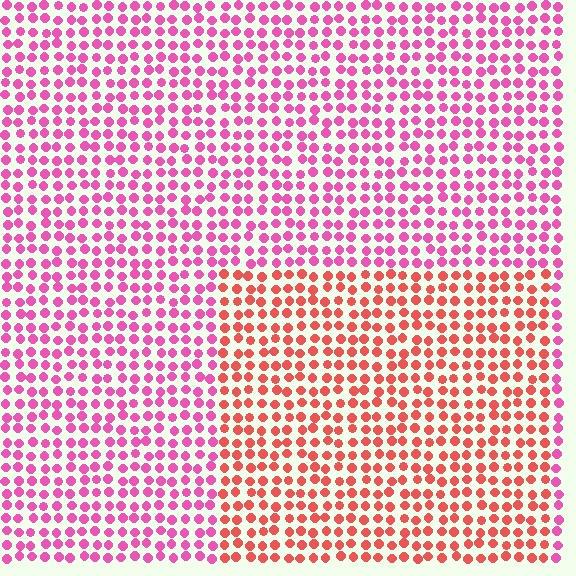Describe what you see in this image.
The image is filled with small pink elements in a uniform arrangement. A rectangle-shaped region is visible where the elements are tinted to a slightly different hue, forming a subtle color boundary.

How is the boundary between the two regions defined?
The boundary is defined purely by a slight shift in hue (about 39 degrees). Spacing, size, and orientation are identical on both sides.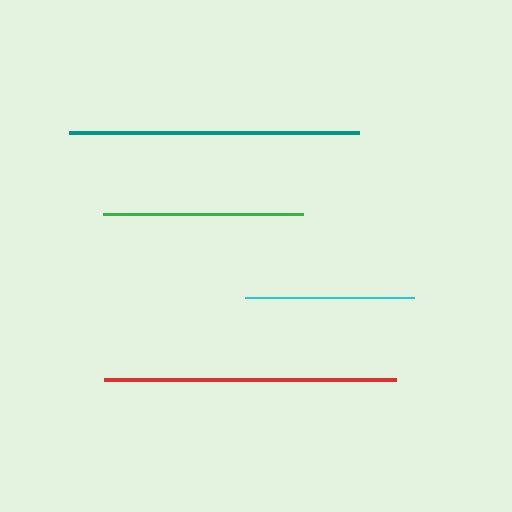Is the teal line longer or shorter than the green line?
The teal line is longer than the green line.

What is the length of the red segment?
The red segment is approximately 293 pixels long.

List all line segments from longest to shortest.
From longest to shortest: red, teal, green, cyan.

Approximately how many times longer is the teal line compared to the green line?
The teal line is approximately 1.4 times the length of the green line.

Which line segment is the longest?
The red line is the longest at approximately 293 pixels.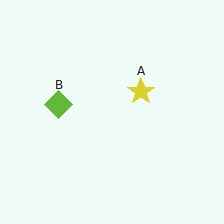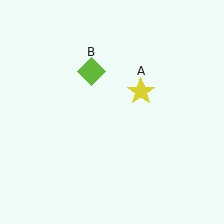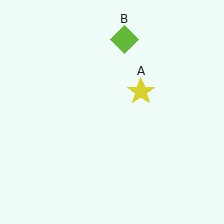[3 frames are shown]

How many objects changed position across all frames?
1 object changed position: lime diamond (object B).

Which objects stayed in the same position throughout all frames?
Yellow star (object A) remained stationary.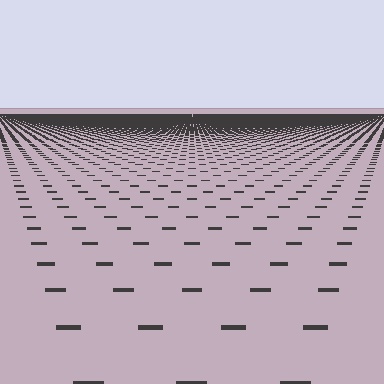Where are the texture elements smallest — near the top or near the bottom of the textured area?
Near the top.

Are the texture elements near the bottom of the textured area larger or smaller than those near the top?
Larger. Near the bottom, elements are closer to the viewer and appear at a bigger on-screen size.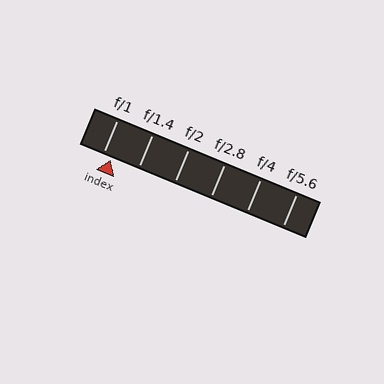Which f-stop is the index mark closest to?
The index mark is closest to f/1.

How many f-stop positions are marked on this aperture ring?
There are 6 f-stop positions marked.